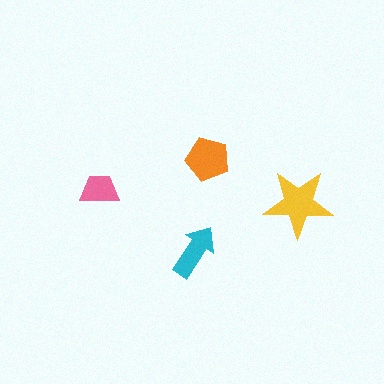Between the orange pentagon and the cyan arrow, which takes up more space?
The orange pentagon.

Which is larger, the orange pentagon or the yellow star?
The yellow star.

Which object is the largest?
The yellow star.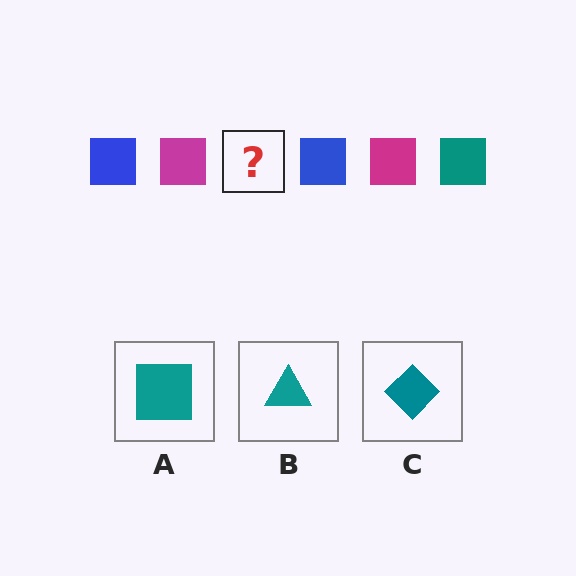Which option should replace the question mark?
Option A.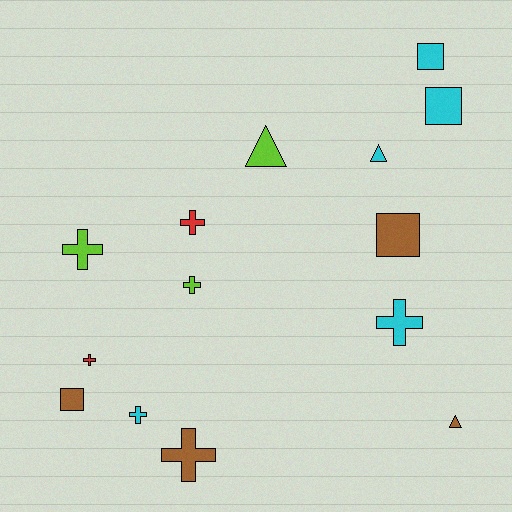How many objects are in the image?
There are 14 objects.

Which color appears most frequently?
Cyan, with 5 objects.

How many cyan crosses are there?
There are 2 cyan crosses.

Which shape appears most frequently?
Cross, with 7 objects.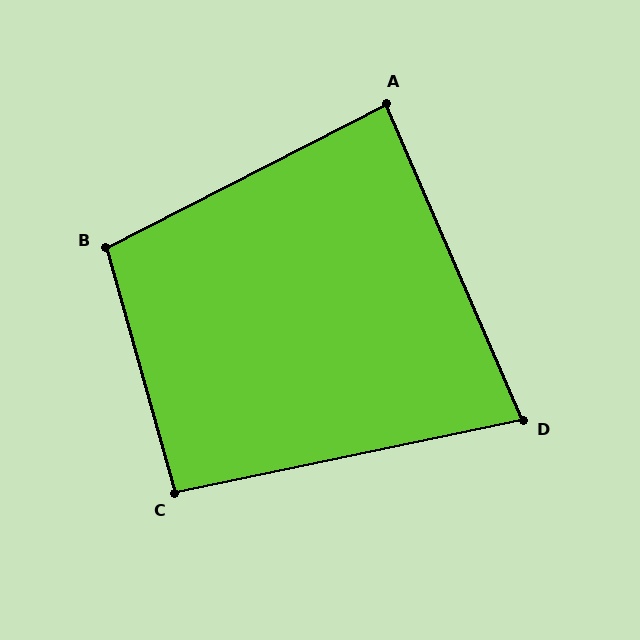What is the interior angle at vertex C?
Approximately 94 degrees (approximately right).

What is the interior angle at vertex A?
Approximately 86 degrees (approximately right).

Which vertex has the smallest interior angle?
D, at approximately 79 degrees.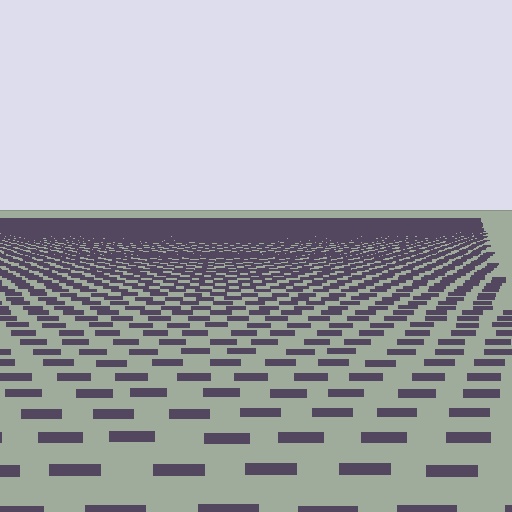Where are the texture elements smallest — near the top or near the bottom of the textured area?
Near the top.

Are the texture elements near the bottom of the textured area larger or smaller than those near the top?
Larger. Near the bottom, elements are closer to the viewer and appear at a bigger on-screen size.